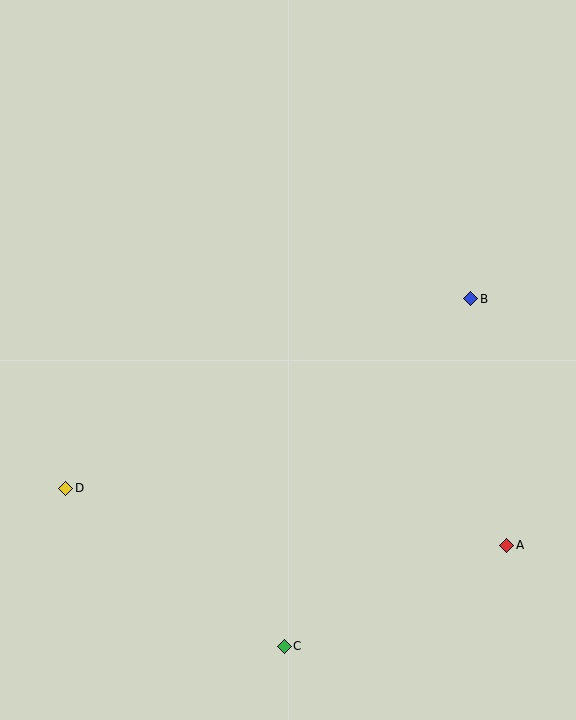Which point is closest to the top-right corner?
Point B is closest to the top-right corner.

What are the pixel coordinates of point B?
Point B is at (471, 299).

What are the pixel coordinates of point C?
Point C is at (284, 646).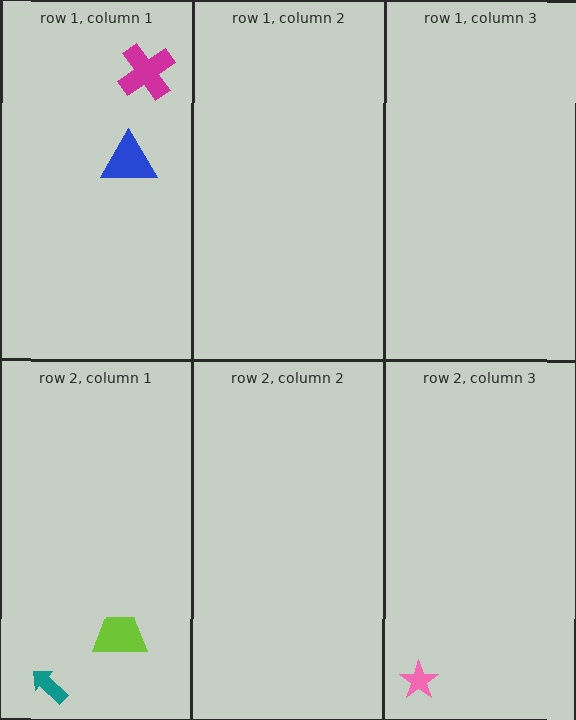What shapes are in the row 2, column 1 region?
The lime trapezoid, the teal arrow.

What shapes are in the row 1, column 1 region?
The blue triangle, the magenta cross.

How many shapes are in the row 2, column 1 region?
2.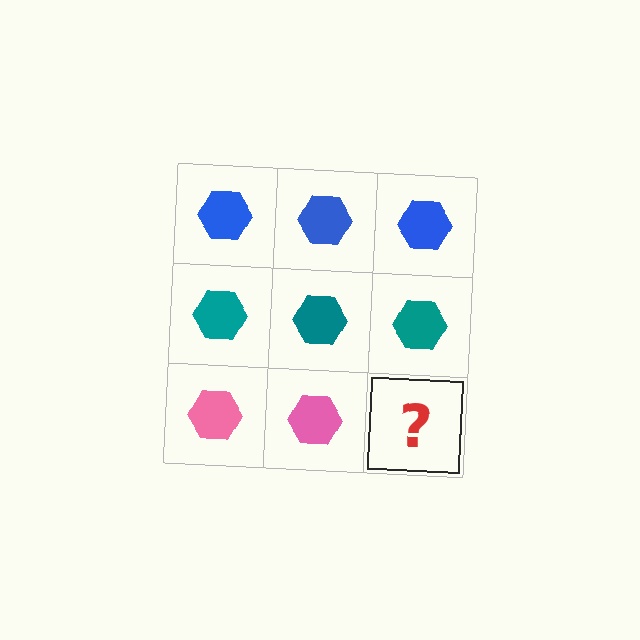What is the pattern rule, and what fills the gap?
The rule is that each row has a consistent color. The gap should be filled with a pink hexagon.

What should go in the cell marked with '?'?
The missing cell should contain a pink hexagon.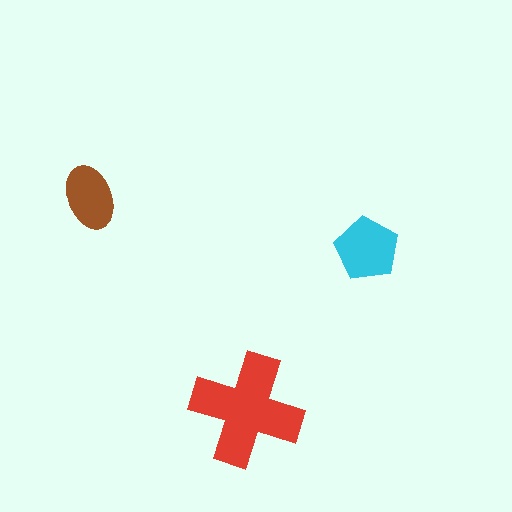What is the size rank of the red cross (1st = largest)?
1st.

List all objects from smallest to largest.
The brown ellipse, the cyan pentagon, the red cross.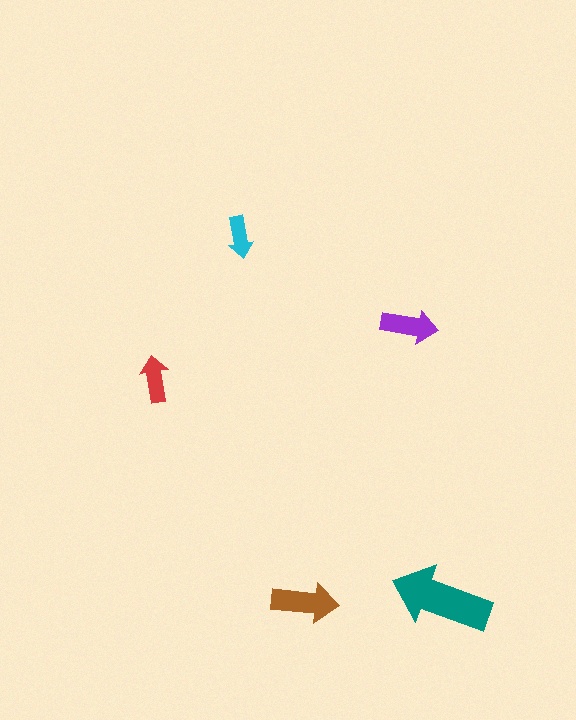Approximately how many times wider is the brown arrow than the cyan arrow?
About 1.5 times wider.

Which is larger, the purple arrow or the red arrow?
The purple one.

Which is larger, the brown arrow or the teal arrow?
The teal one.